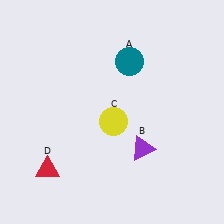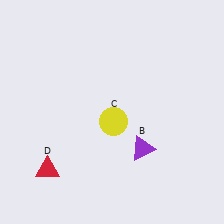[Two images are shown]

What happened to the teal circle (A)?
The teal circle (A) was removed in Image 2. It was in the top-right area of Image 1.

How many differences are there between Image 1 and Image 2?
There is 1 difference between the two images.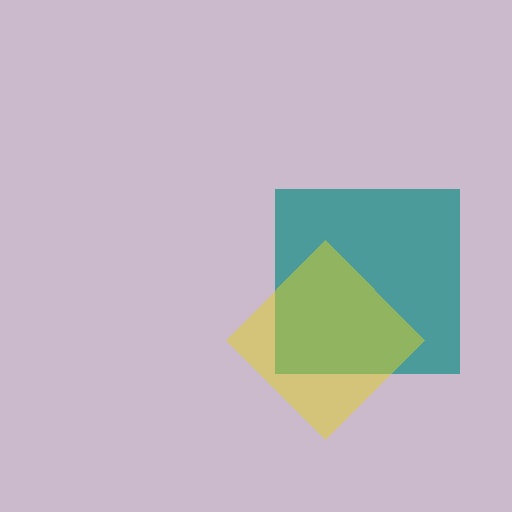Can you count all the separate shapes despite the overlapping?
Yes, there are 2 separate shapes.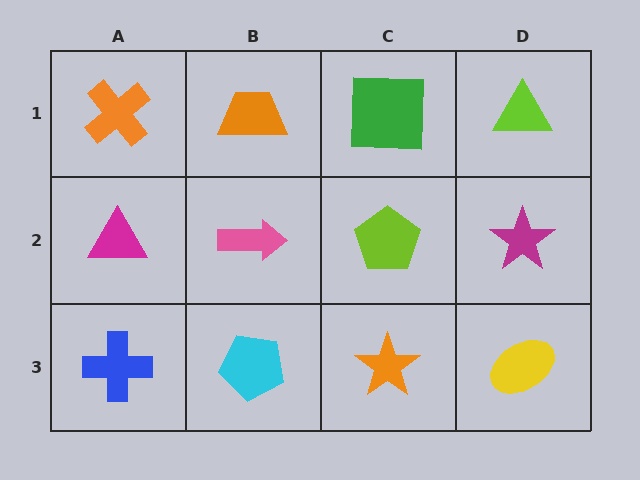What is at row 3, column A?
A blue cross.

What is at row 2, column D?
A magenta star.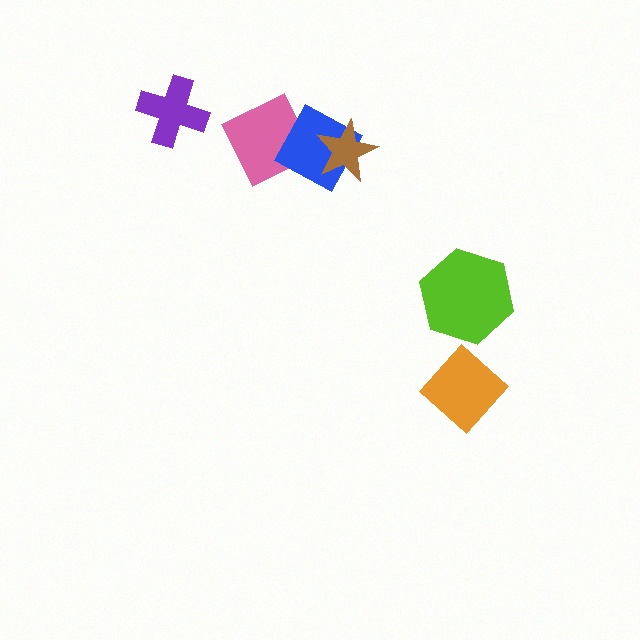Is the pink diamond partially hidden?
Yes, it is partially covered by another shape.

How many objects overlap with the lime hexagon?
0 objects overlap with the lime hexagon.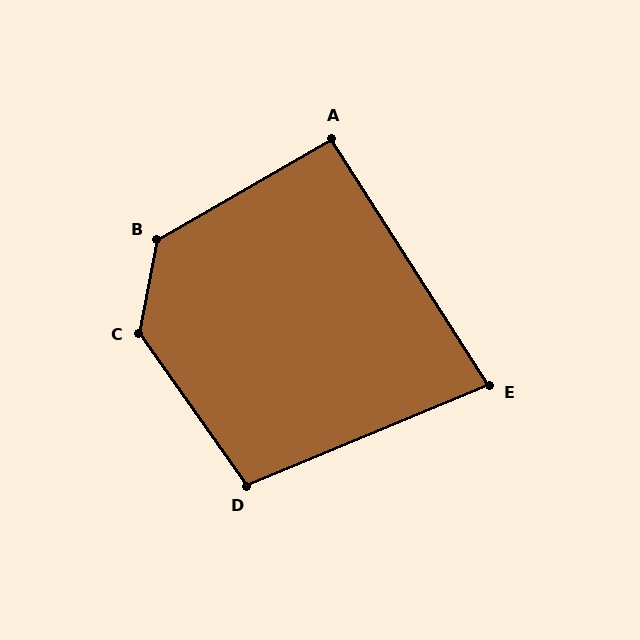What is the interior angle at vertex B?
Approximately 131 degrees (obtuse).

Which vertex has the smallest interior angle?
E, at approximately 80 degrees.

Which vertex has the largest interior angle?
C, at approximately 134 degrees.